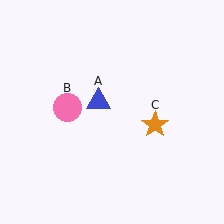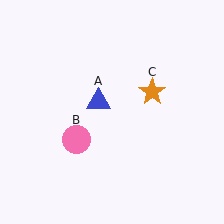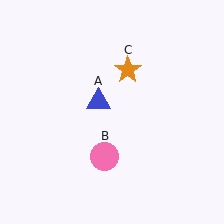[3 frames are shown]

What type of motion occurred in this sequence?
The pink circle (object B), orange star (object C) rotated counterclockwise around the center of the scene.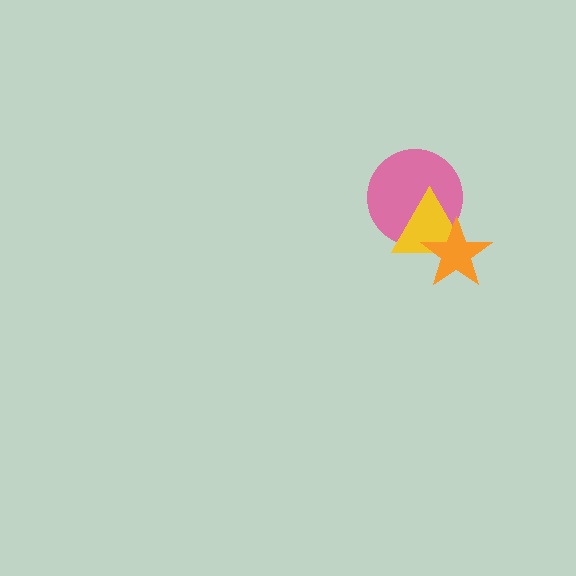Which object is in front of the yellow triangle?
The orange star is in front of the yellow triangle.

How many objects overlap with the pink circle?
2 objects overlap with the pink circle.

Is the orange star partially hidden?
No, no other shape covers it.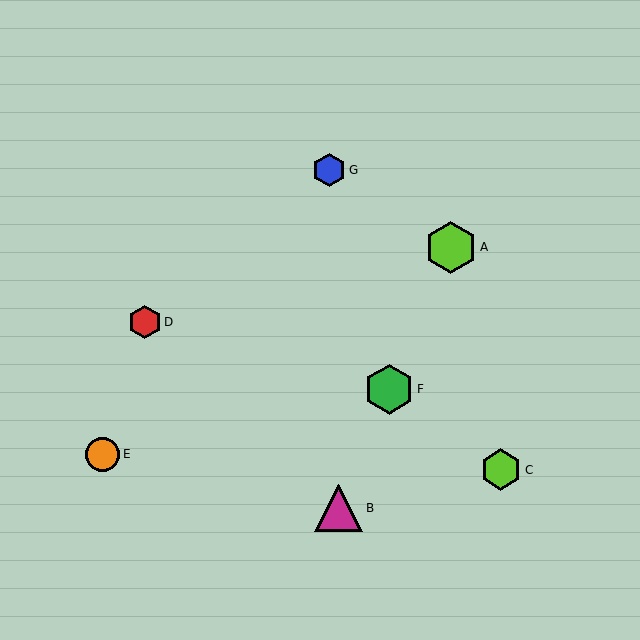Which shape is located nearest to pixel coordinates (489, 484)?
The lime hexagon (labeled C) at (501, 470) is nearest to that location.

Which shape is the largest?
The lime hexagon (labeled A) is the largest.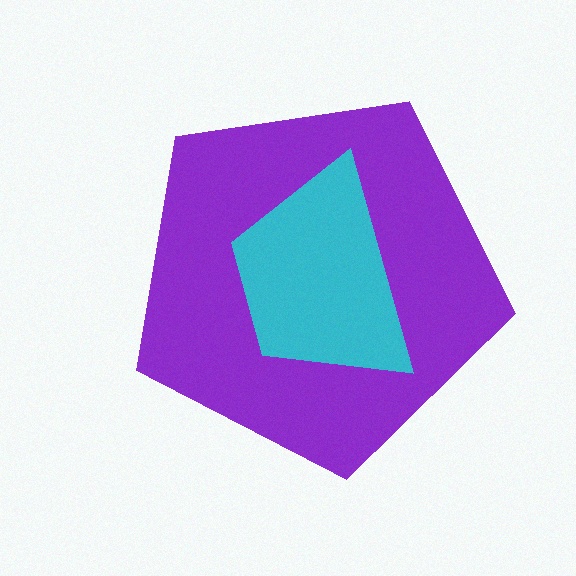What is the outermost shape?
The purple pentagon.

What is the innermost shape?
The cyan trapezoid.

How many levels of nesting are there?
2.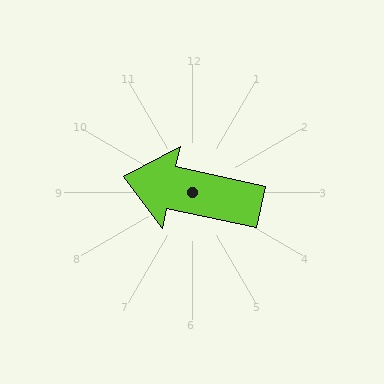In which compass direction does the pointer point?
West.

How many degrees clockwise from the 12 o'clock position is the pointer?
Approximately 282 degrees.